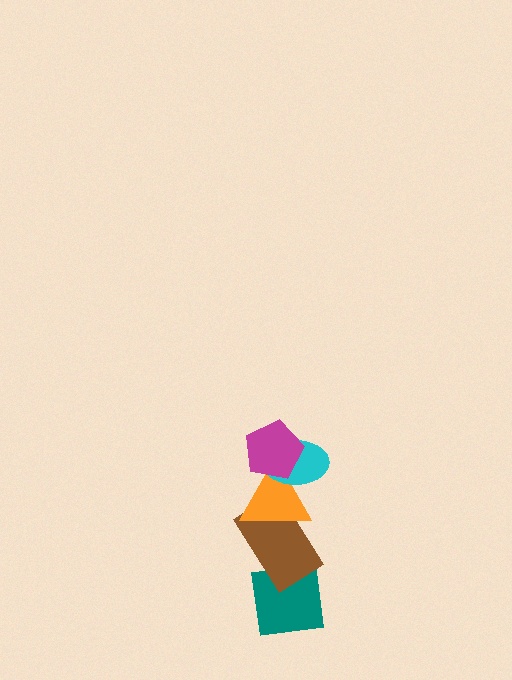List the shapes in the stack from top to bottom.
From top to bottom: the magenta pentagon, the cyan ellipse, the orange triangle, the brown rectangle, the teal square.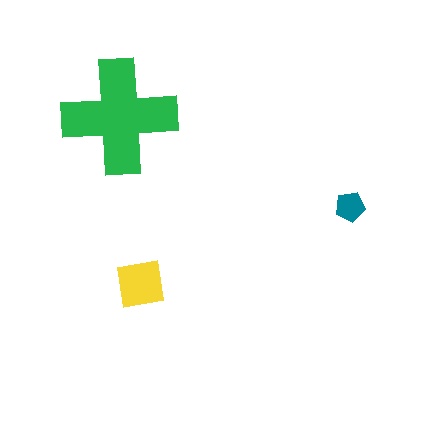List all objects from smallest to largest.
The teal pentagon, the yellow square, the green cross.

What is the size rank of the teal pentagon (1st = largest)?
3rd.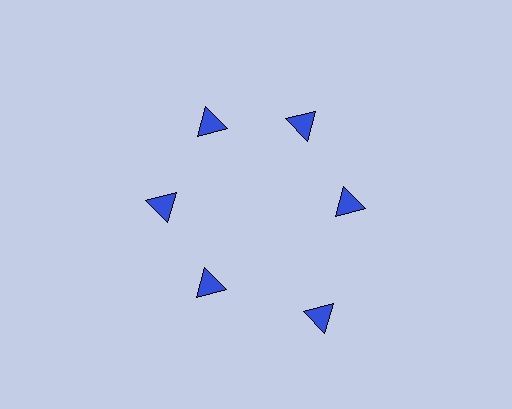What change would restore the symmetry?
The symmetry would be restored by moving it inward, back onto the ring so that all 6 triangles sit at equal angles and equal distance from the center.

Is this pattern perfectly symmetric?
No. The 6 blue triangles are arranged in a ring, but one element near the 5 o'clock position is pushed outward from the center, breaking the 6-fold rotational symmetry.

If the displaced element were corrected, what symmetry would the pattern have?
It would have 6-fold rotational symmetry — the pattern would map onto itself every 60 degrees.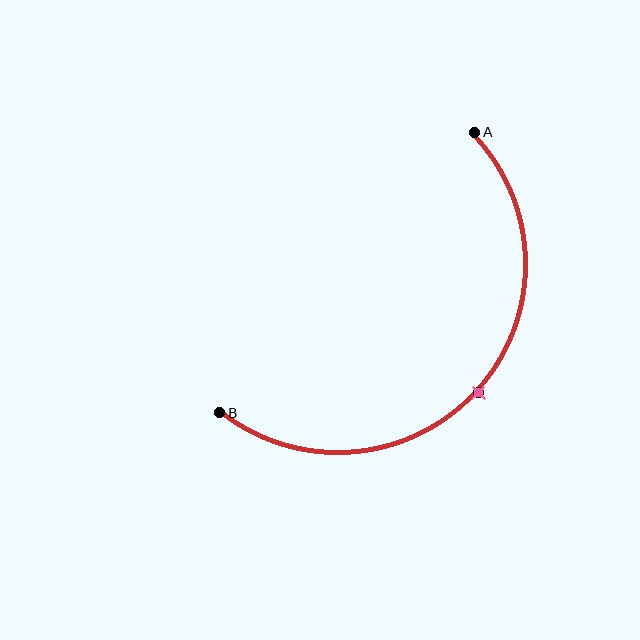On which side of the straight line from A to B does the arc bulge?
The arc bulges below and to the right of the straight line connecting A and B.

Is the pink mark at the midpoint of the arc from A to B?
Yes. The pink mark lies on the arc at equal arc-length from both A and B — it is the arc midpoint.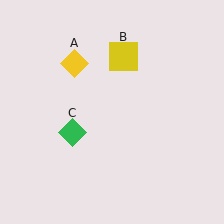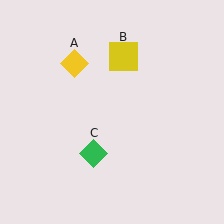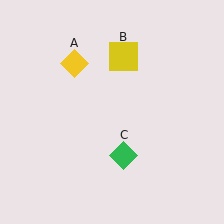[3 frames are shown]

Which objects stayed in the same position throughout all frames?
Yellow diamond (object A) and yellow square (object B) remained stationary.